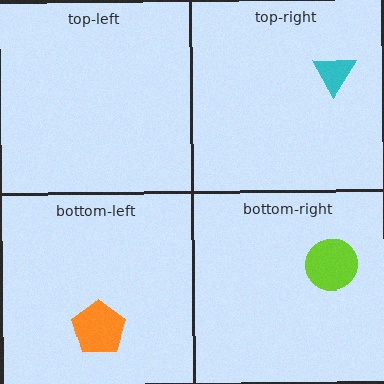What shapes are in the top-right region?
The cyan triangle.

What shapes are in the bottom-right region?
The lime circle.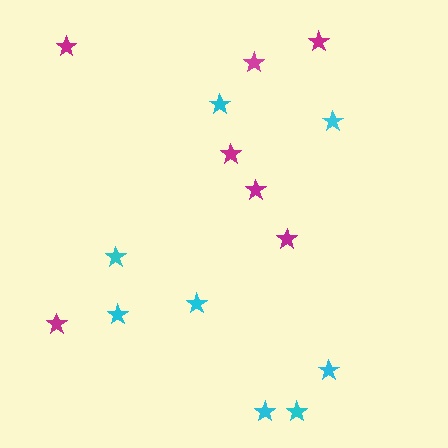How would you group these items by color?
There are 2 groups: one group of magenta stars (7) and one group of cyan stars (8).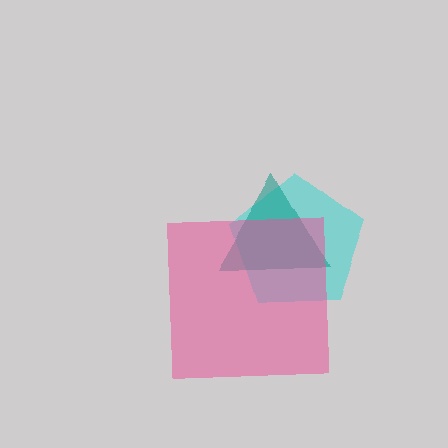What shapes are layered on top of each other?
The layered shapes are: a cyan pentagon, a teal triangle, a pink square.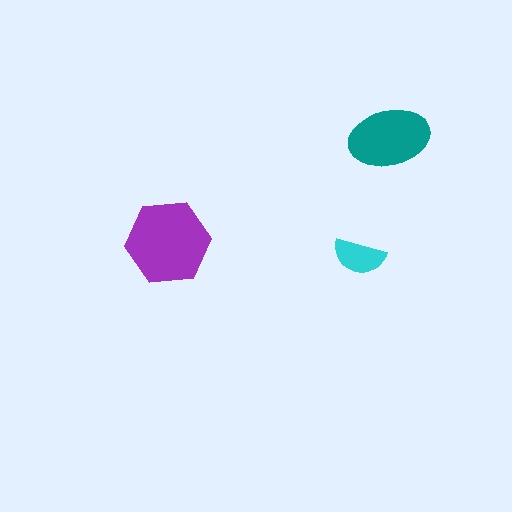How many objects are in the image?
There are 3 objects in the image.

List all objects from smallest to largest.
The cyan semicircle, the teal ellipse, the purple hexagon.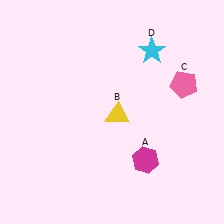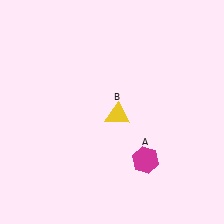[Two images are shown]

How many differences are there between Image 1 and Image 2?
There are 2 differences between the two images.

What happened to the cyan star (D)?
The cyan star (D) was removed in Image 2. It was in the top-right area of Image 1.